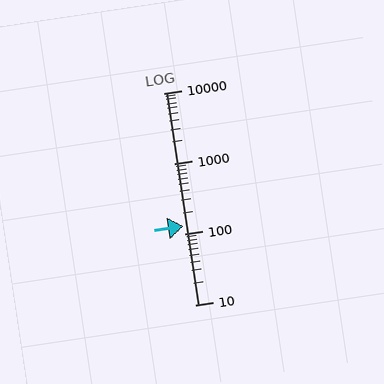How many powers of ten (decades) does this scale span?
The scale spans 3 decades, from 10 to 10000.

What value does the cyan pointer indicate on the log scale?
The pointer indicates approximately 130.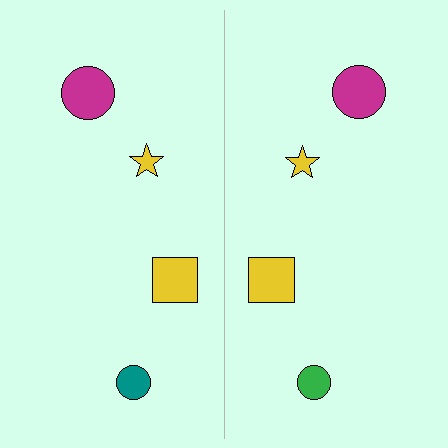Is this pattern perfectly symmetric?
No, the pattern is not perfectly symmetric. The green circle on the right side breaks the symmetry — its mirror counterpart is teal.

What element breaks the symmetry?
The green circle on the right side breaks the symmetry — its mirror counterpart is teal.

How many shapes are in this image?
There are 8 shapes in this image.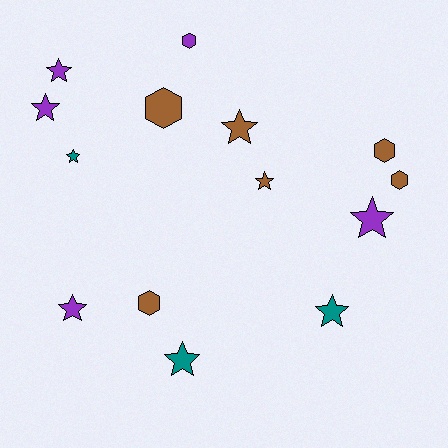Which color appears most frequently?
Brown, with 6 objects.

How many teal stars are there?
There are 3 teal stars.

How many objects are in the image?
There are 14 objects.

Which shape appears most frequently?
Star, with 9 objects.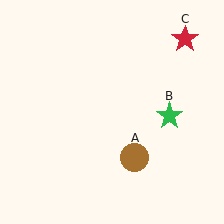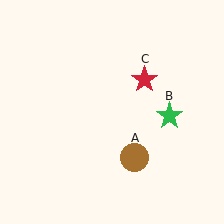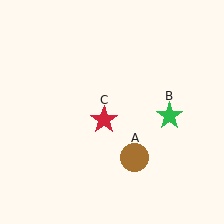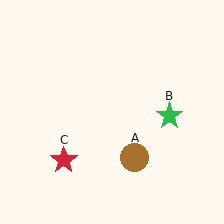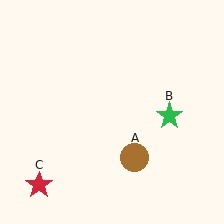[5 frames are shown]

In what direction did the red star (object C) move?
The red star (object C) moved down and to the left.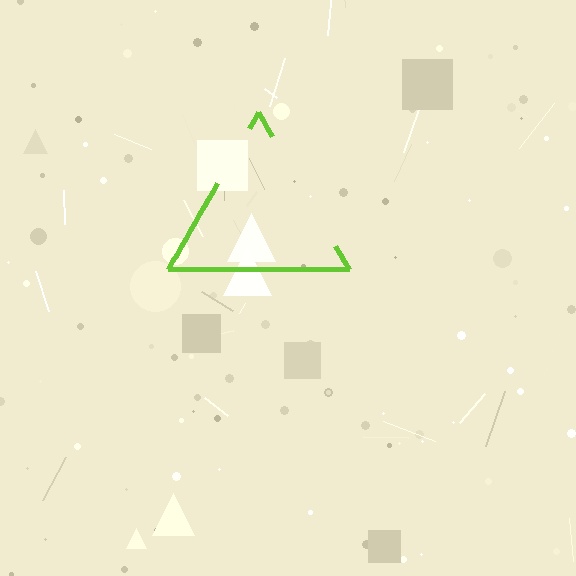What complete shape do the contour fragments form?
The contour fragments form a triangle.